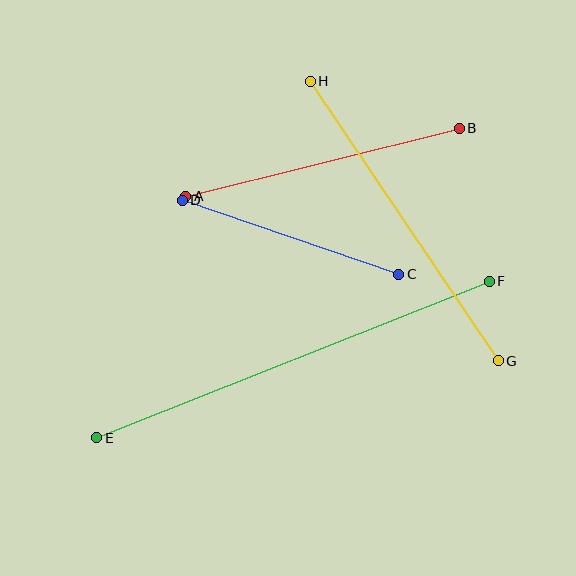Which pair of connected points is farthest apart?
Points E and F are farthest apart.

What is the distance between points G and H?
The distance is approximately 337 pixels.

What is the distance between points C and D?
The distance is approximately 229 pixels.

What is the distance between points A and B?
The distance is approximately 282 pixels.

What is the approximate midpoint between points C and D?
The midpoint is at approximately (291, 237) pixels.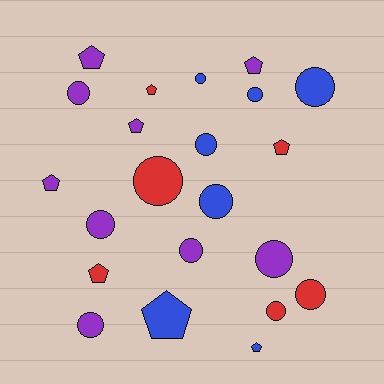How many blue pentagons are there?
There are 2 blue pentagons.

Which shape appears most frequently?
Circle, with 13 objects.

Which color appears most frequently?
Purple, with 9 objects.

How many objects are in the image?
There are 22 objects.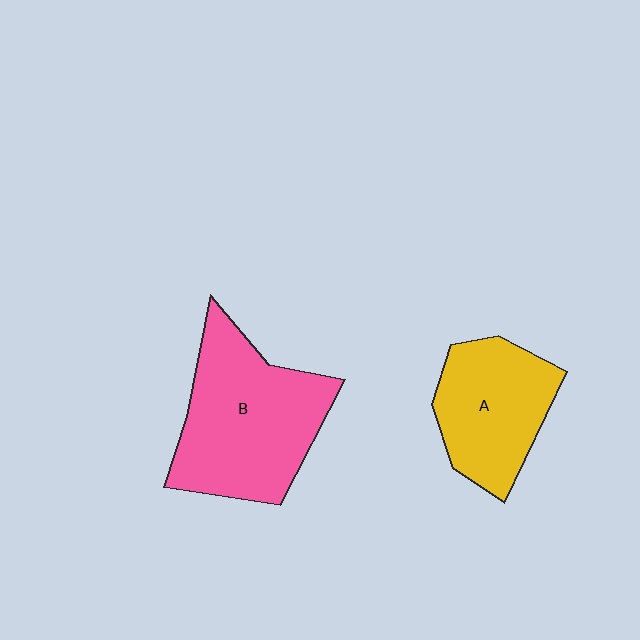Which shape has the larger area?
Shape B (pink).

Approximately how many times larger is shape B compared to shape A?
Approximately 1.4 times.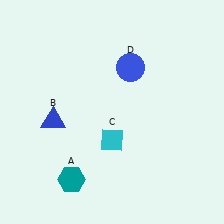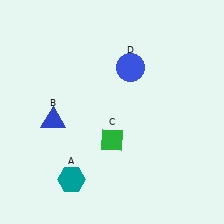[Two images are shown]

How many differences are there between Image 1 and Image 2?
There is 1 difference between the two images.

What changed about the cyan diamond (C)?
In Image 1, C is cyan. In Image 2, it changed to green.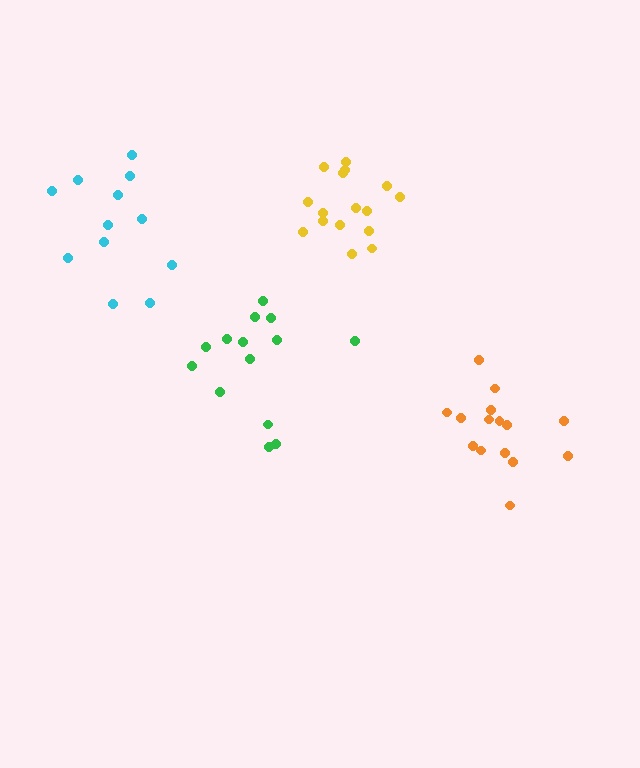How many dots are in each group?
Group 1: 12 dots, Group 2: 15 dots, Group 3: 16 dots, Group 4: 14 dots (57 total).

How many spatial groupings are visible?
There are 4 spatial groupings.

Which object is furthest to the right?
The orange cluster is rightmost.